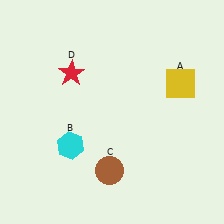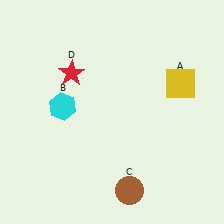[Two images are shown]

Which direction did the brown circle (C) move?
The brown circle (C) moved down.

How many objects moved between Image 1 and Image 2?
2 objects moved between the two images.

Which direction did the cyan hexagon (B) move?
The cyan hexagon (B) moved up.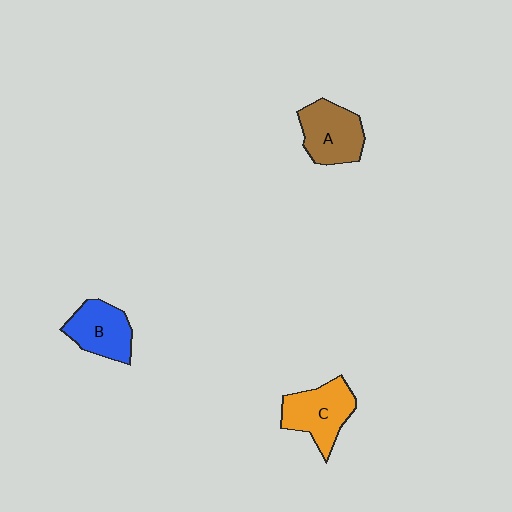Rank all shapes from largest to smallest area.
From largest to smallest: C (orange), A (brown), B (blue).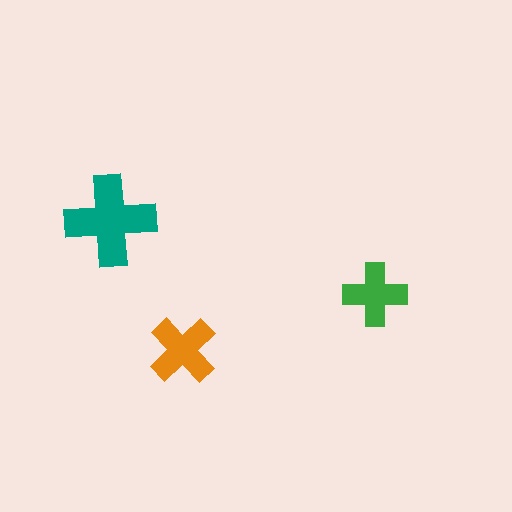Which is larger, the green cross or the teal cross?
The teal one.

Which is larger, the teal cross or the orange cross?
The teal one.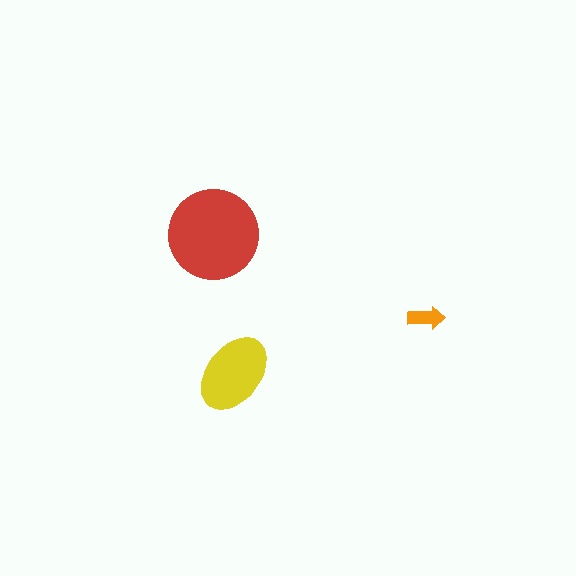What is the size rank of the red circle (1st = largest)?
1st.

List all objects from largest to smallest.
The red circle, the yellow ellipse, the orange arrow.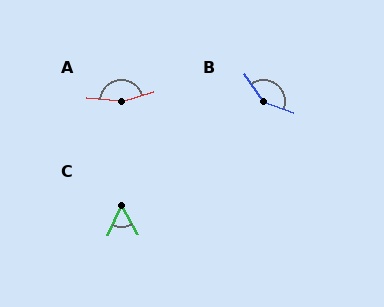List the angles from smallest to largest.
C (53°), B (144°), A (157°).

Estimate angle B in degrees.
Approximately 144 degrees.